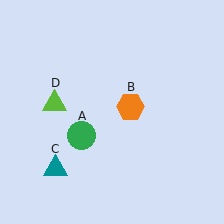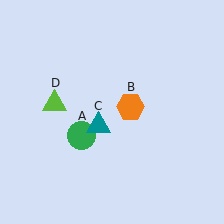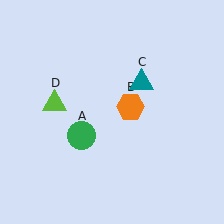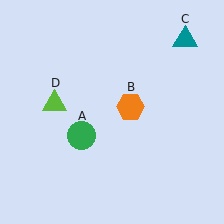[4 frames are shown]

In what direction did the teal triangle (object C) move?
The teal triangle (object C) moved up and to the right.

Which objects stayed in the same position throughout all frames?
Green circle (object A) and orange hexagon (object B) and lime triangle (object D) remained stationary.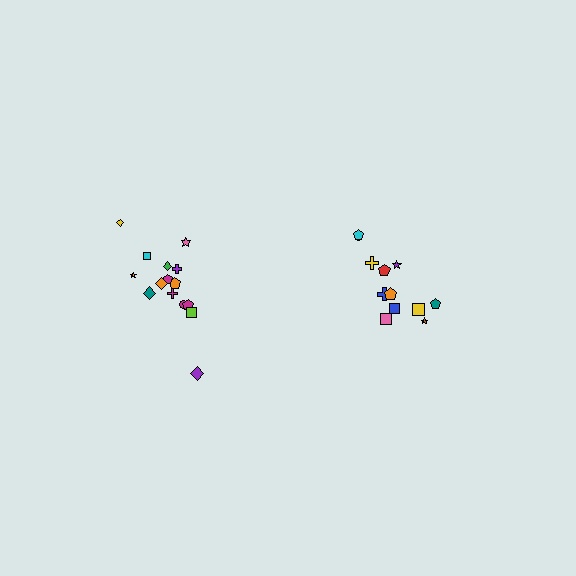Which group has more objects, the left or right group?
The left group.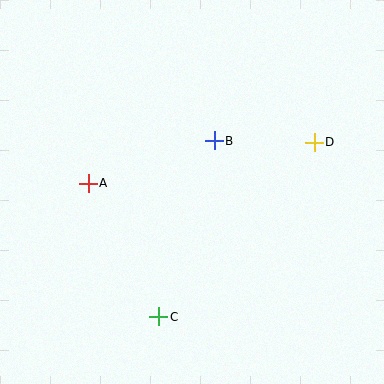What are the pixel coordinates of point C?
Point C is at (159, 317).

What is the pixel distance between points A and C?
The distance between A and C is 151 pixels.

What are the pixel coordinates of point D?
Point D is at (314, 142).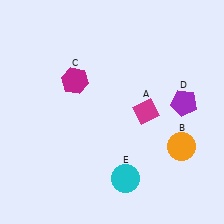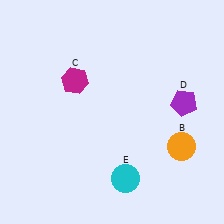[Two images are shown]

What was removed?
The magenta diamond (A) was removed in Image 2.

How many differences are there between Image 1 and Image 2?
There is 1 difference between the two images.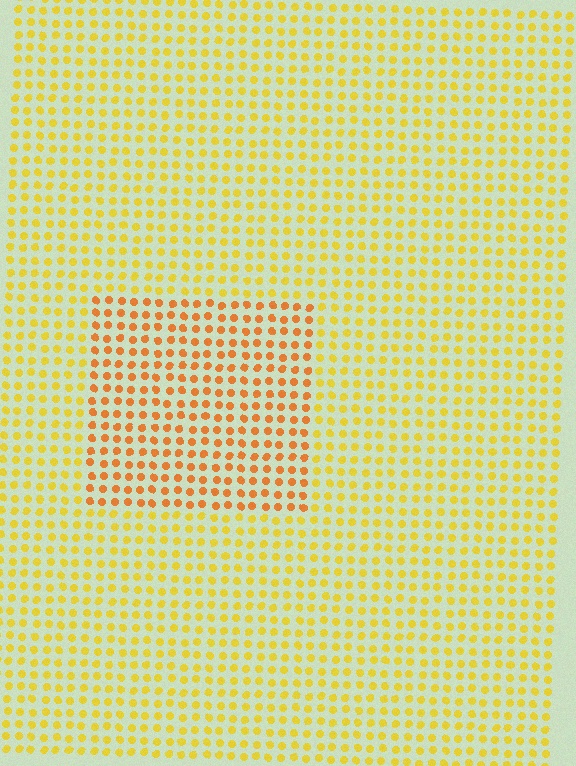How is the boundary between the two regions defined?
The boundary is defined purely by a slight shift in hue (about 28 degrees). Spacing, size, and orientation are identical on both sides.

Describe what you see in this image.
The image is filled with small yellow elements in a uniform arrangement. A rectangle-shaped region is visible where the elements are tinted to a slightly different hue, forming a subtle color boundary.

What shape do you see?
I see a rectangle.